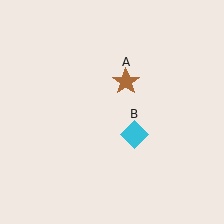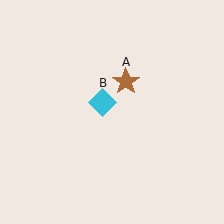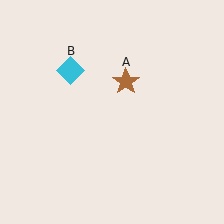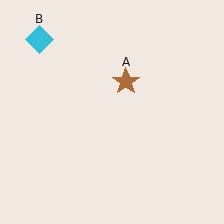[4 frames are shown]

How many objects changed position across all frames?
1 object changed position: cyan diamond (object B).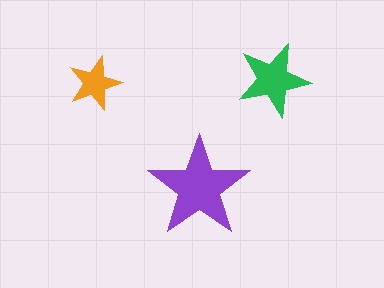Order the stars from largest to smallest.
the purple one, the green one, the orange one.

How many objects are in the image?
There are 3 objects in the image.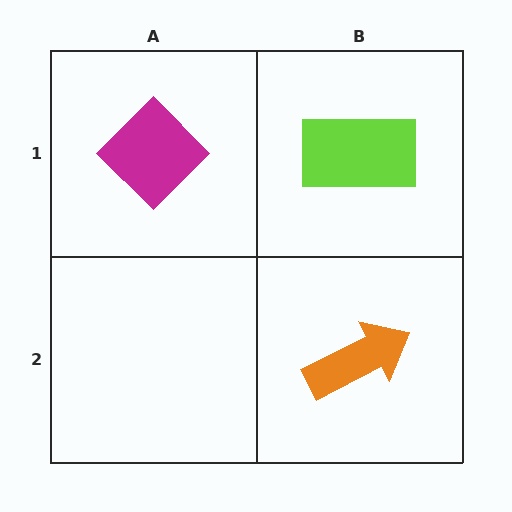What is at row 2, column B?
An orange arrow.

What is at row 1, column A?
A magenta diamond.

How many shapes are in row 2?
1 shape.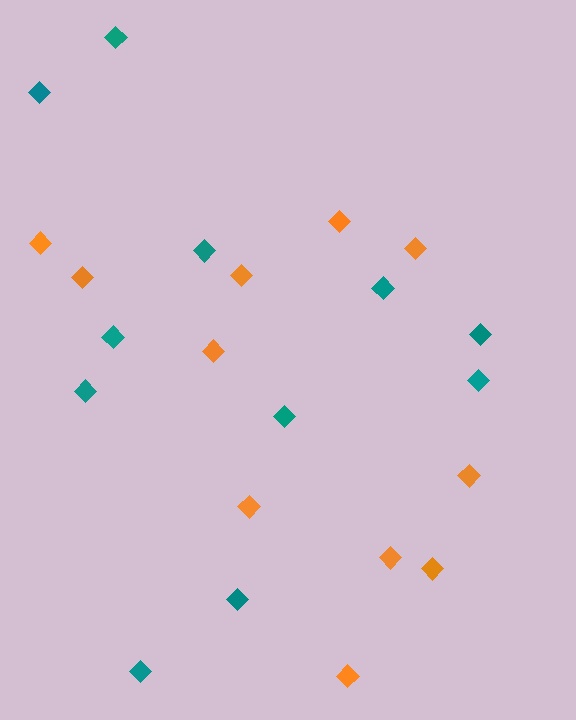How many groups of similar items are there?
There are 2 groups: one group of teal diamonds (11) and one group of orange diamonds (11).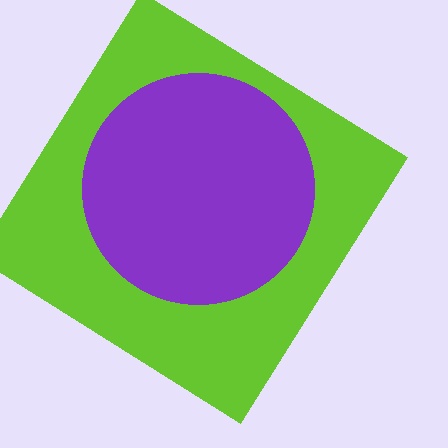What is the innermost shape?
The purple circle.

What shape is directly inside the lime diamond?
The purple circle.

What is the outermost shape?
The lime diamond.